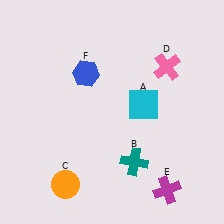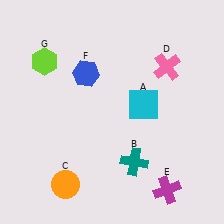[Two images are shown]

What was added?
A lime hexagon (G) was added in Image 2.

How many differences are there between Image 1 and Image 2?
There is 1 difference between the two images.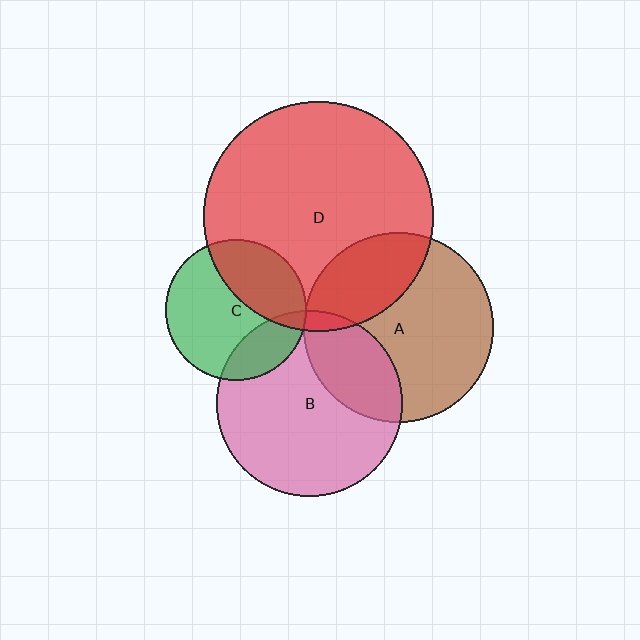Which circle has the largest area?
Circle D (red).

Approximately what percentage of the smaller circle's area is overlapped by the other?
Approximately 35%.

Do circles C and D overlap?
Yes.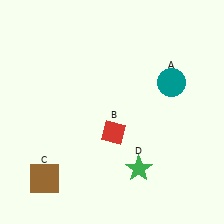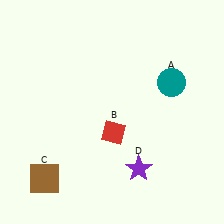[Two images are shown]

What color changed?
The star (D) changed from green in Image 1 to purple in Image 2.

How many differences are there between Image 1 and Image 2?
There is 1 difference between the two images.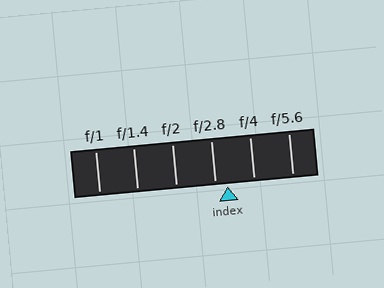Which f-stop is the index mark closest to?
The index mark is closest to f/2.8.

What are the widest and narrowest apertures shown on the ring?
The widest aperture shown is f/1 and the narrowest is f/5.6.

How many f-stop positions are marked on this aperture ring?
There are 6 f-stop positions marked.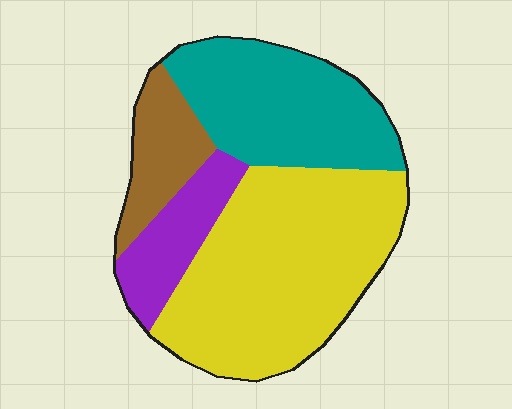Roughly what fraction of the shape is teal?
Teal covers roughly 30% of the shape.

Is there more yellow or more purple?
Yellow.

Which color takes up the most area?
Yellow, at roughly 45%.